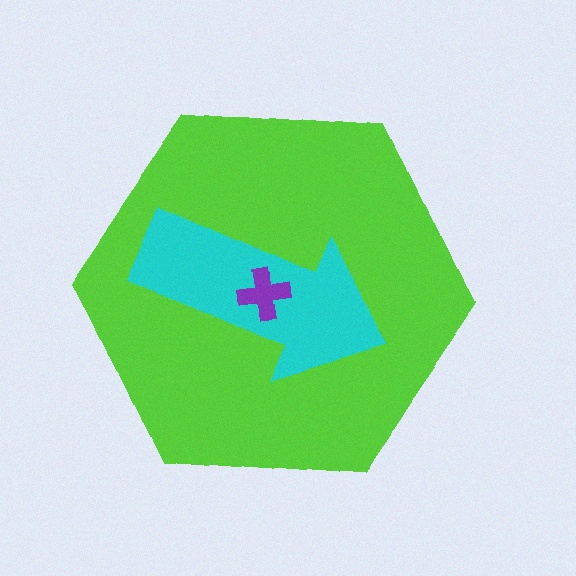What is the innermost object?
The purple cross.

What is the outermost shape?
The lime hexagon.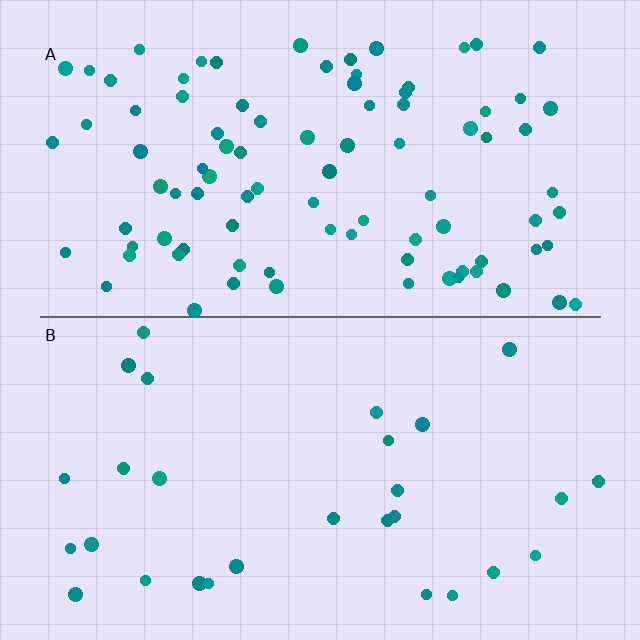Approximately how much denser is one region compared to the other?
Approximately 3.2× — region A over region B.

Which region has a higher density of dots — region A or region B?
A (the top).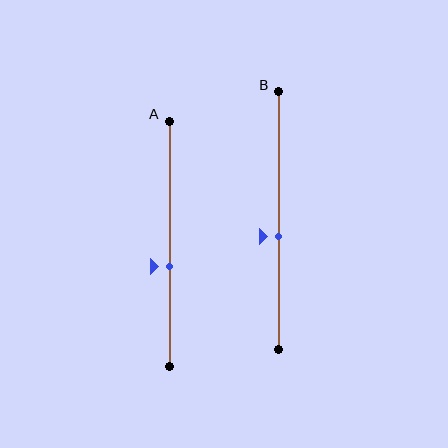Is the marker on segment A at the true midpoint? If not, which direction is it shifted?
No, the marker on segment A is shifted downward by about 9% of the segment length.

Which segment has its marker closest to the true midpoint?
Segment B has its marker closest to the true midpoint.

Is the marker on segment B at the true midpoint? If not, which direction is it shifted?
No, the marker on segment B is shifted downward by about 6% of the segment length.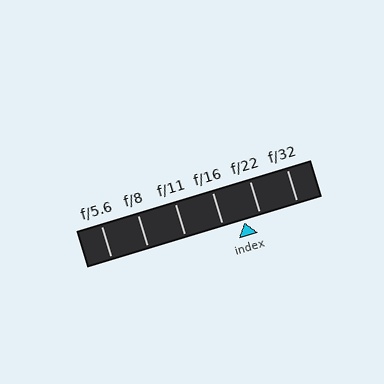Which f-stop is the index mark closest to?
The index mark is closest to f/22.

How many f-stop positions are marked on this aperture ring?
There are 6 f-stop positions marked.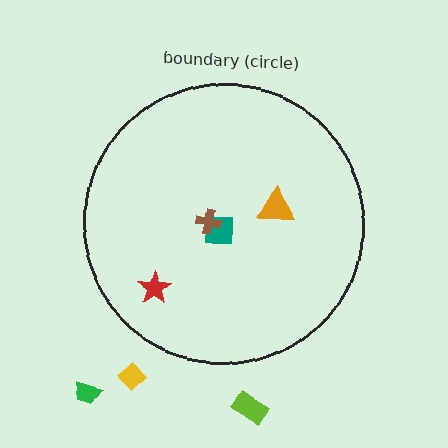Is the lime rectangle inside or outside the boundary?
Outside.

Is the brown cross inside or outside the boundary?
Inside.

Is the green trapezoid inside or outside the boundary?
Outside.